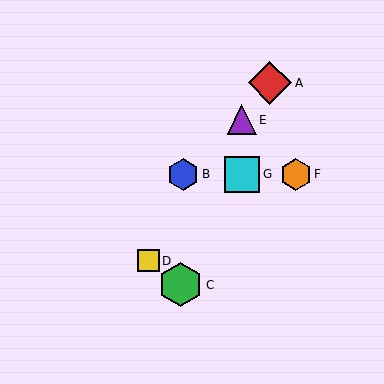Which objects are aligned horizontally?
Objects B, F, G are aligned horizontally.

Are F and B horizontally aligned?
Yes, both are at y≈174.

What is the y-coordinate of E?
Object E is at y≈120.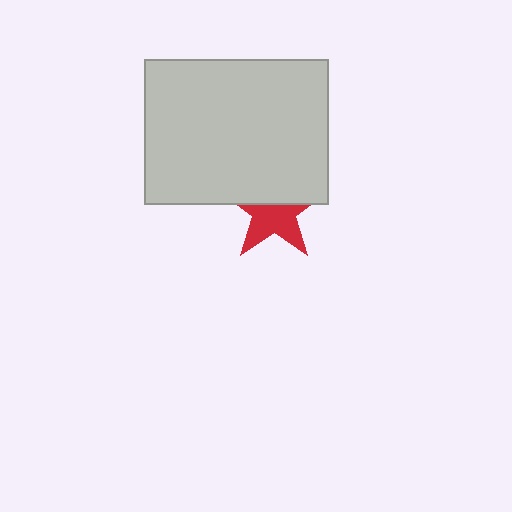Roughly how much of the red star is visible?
About half of it is visible (roughly 53%).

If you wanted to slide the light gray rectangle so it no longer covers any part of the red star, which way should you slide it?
Slide it up — that is the most direct way to separate the two shapes.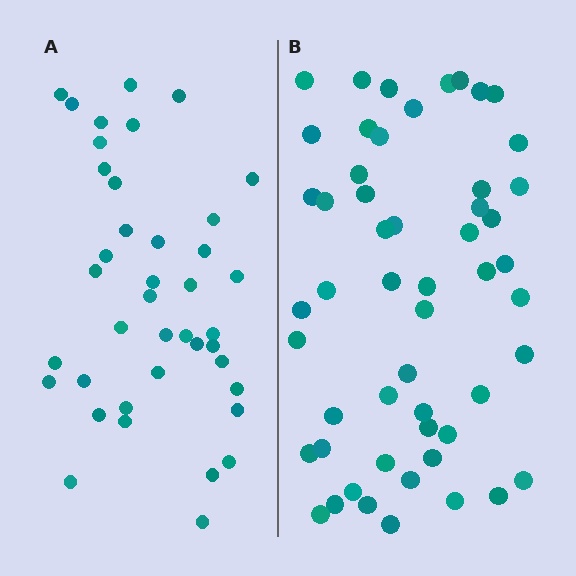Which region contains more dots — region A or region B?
Region B (the right region) has more dots.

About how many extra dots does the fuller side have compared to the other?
Region B has approximately 15 more dots than region A.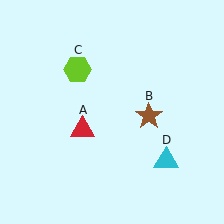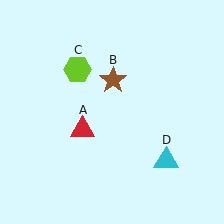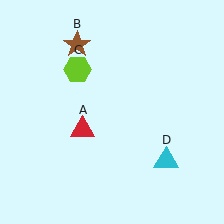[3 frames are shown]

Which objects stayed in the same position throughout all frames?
Red triangle (object A) and lime hexagon (object C) and cyan triangle (object D) remained stationary.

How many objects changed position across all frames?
1 object changed position: brown star (object B).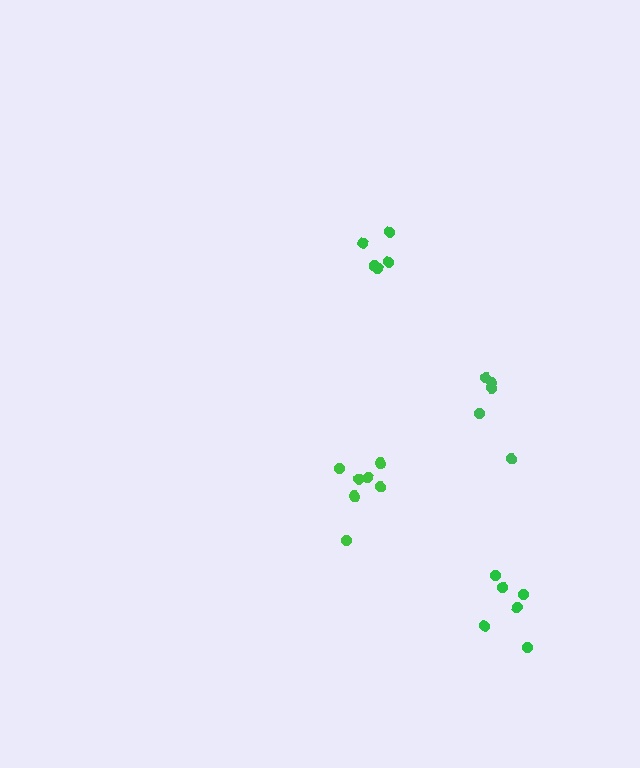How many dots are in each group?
Group 1: 7 dots, Group 2: 5 dots, Group 3: 5 dots, Group 4: 6 dots (23 total).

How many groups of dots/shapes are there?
There are 4 groups.